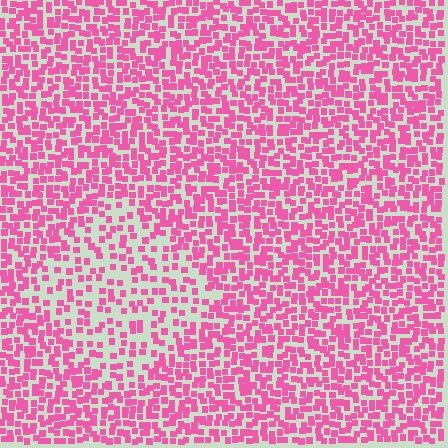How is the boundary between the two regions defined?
The boundary is defined by a change in element density (approximately 1.9x ratio). All elements are the same color, size, and shape.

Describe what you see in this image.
The image contains small pink elements arranged at two different densities. A diamond-shaped region is visible where the elements are less densely packed than the surrounding area.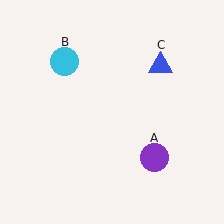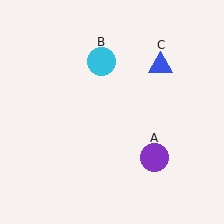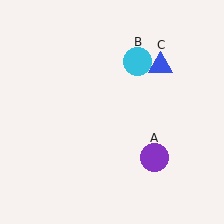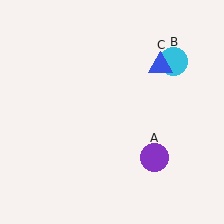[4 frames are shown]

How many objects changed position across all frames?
1 object changed position: cyan circle (object B).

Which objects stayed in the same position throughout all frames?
Purple circle (object A) and blue triangle (object C) remained stationary.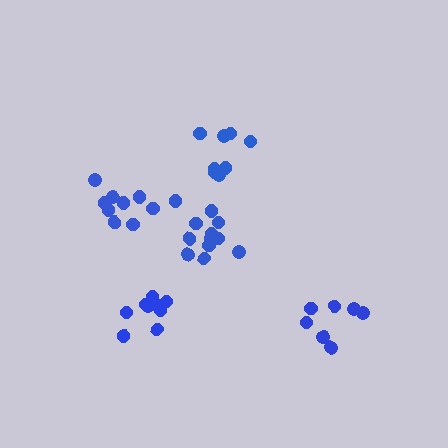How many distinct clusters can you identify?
There are 5 distinct clusters.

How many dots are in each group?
Group 1: 9 dots, Group 2: 12 dots, Group 3: 8 dots, Group 4: 7 dots, Group 5: 10 dots (46 total).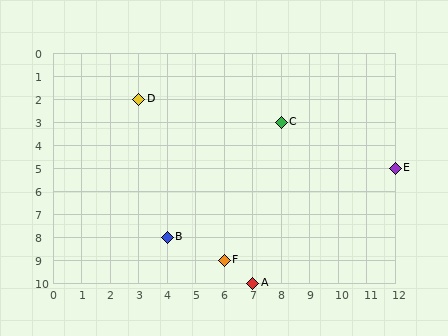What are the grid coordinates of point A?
Point A is at grid coordinates (7, 10).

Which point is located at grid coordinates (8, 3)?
Point C is at (8, 3).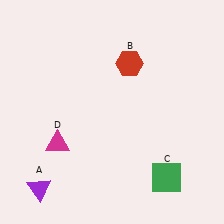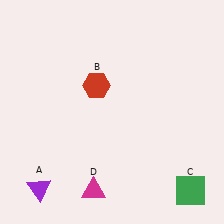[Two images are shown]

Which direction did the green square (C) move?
The green square (C) moved right.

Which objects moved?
The objects that moved are: the red hexagon (B), the green square (C), the magenta triangle (D).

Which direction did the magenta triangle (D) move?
The magenta triangle (D) moved down.